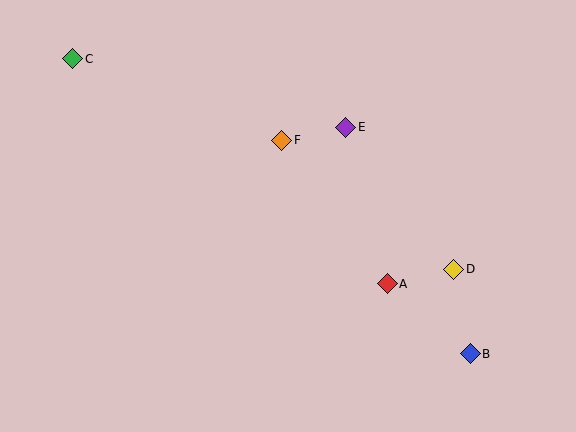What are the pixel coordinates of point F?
Point F is at (282, 140).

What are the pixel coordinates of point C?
Point C is at (73, 59).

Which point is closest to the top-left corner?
Point C is closest to the top-left corner.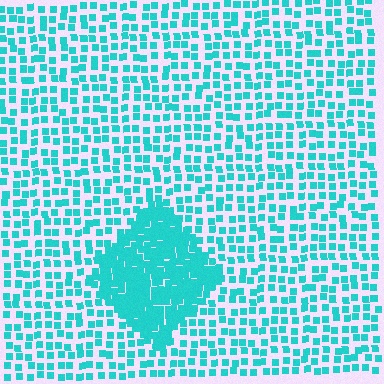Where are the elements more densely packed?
The elements are more densely packed inside the diamond boundary.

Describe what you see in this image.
The image contains small cyan elements arranged at two different densities. A diamond-shaped region is visible where the elements are more densely packed than the surrounding area.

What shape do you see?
I see a diamond.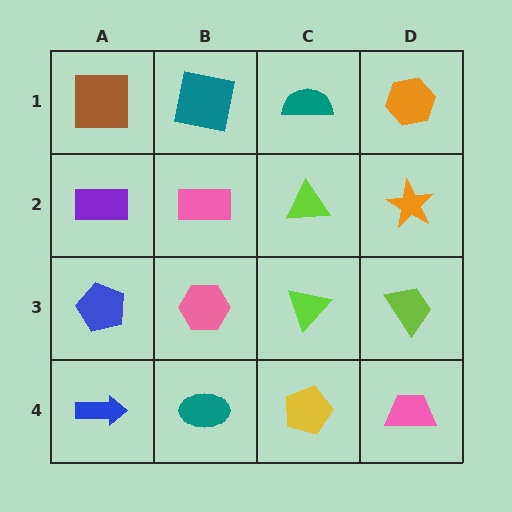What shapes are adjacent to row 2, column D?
An orange hexagon (row 1, column D), a lime trapezoid (row 3, column D), a lime triangle (row 2, column C).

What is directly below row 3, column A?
A blue arrow.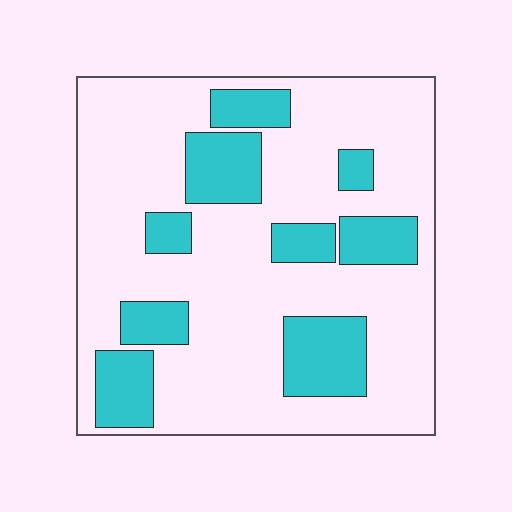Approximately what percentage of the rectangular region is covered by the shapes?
Approximately 25%.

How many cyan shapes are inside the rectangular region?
9.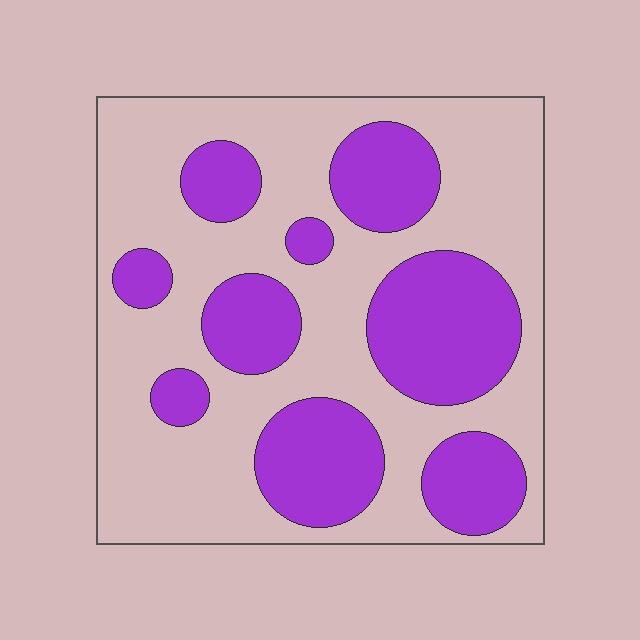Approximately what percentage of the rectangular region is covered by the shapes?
Approximately 35%.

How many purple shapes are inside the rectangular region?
9.